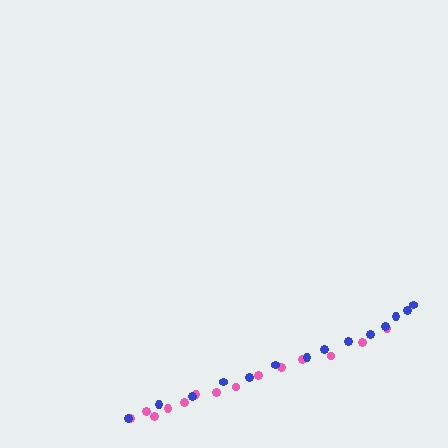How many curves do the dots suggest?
There are 2 distinct paths.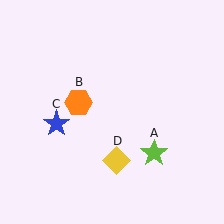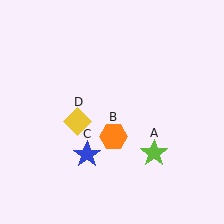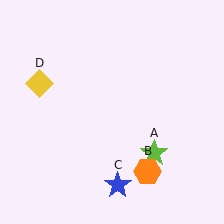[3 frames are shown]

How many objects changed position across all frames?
3 objects changed position: orange hexagon (object B), blue star (object C), yellow diamond (object D).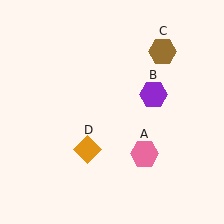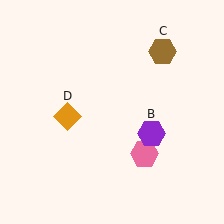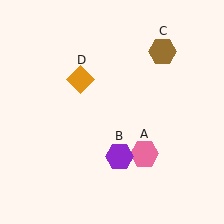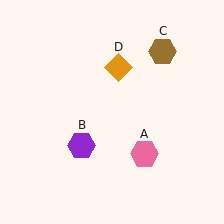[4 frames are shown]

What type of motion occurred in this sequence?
The purple hexagon (object B), orange diamond (object D) rotated clockwise around the center of the scene.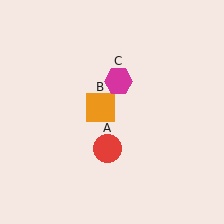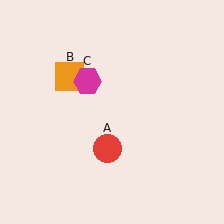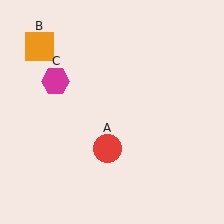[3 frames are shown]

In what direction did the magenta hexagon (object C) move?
The magenta hexagon (object C) moved left.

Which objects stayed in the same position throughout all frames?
Red circle (object A) remained stationary.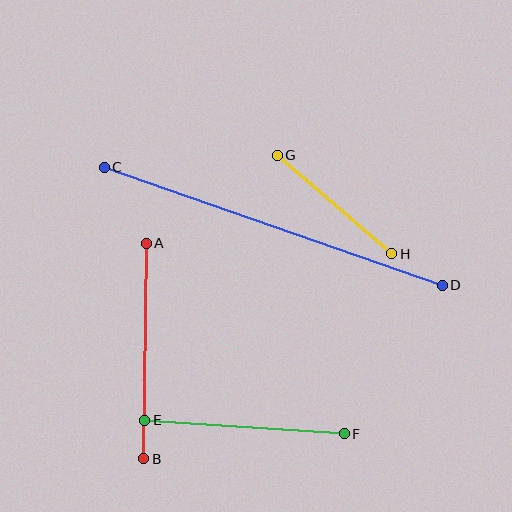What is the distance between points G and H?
The distance is approximately 151 pixels.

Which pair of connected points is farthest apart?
Points C and D are farthest apart.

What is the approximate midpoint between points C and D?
The midpoint is at approximately (273, 226) pixels.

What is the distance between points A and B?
The distance is approximately 215 pixels.